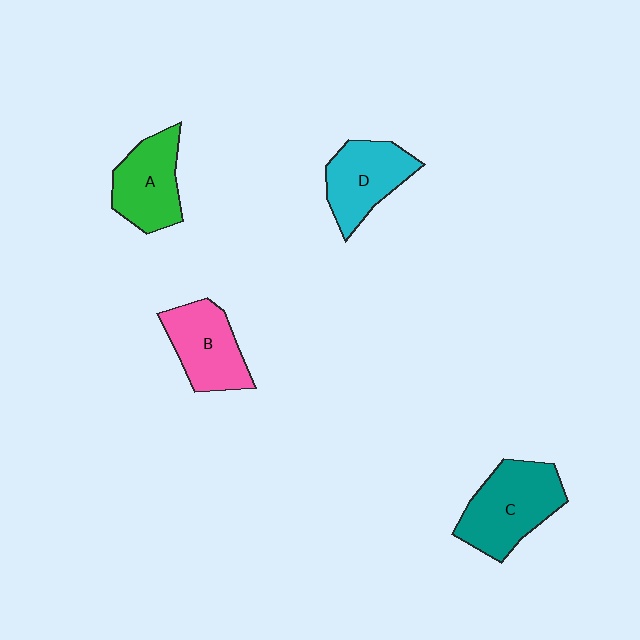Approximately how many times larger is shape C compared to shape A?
Approximately 1.3 times.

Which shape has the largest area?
Shape C (teal).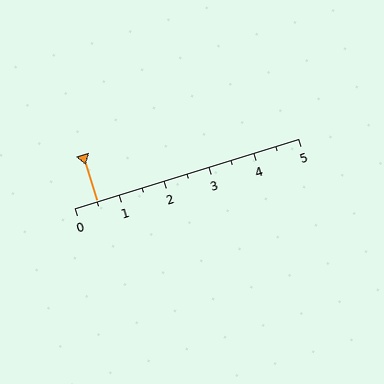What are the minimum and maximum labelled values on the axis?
The axis runs from 0 to 5.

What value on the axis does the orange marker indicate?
The marker indicates approximately 0.5.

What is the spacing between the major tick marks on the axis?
The major ticks are spaced 1 apart.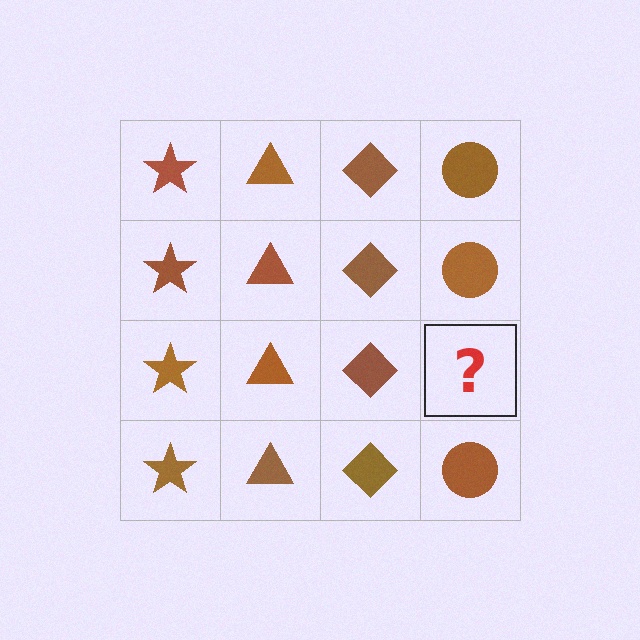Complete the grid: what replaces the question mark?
The question mark should be replaced with a brown circle.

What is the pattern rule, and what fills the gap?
The rule is that each column has a consistent shape. The gap should be filled with a brown circle.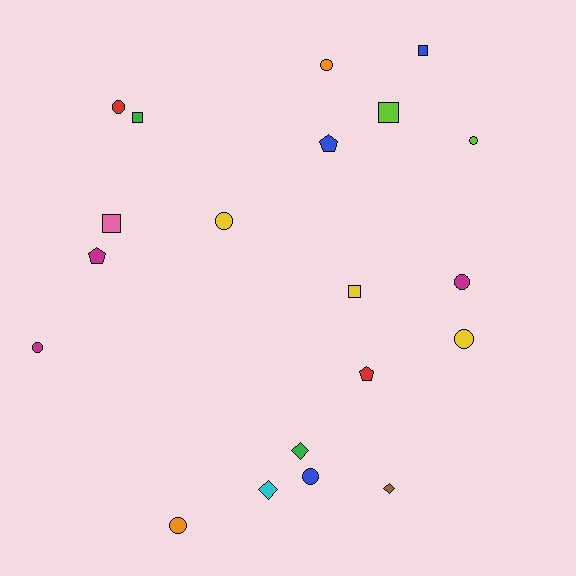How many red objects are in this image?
There are 2 red objects.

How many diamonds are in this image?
There are 3 diamonds.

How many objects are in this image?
There are 20 objects.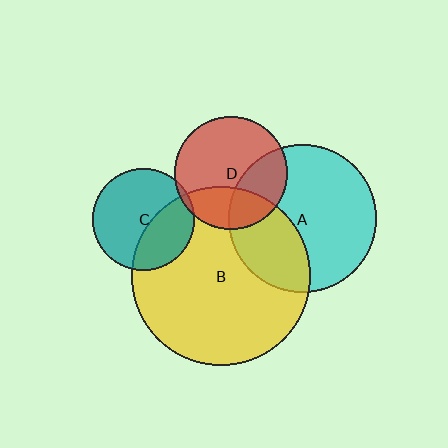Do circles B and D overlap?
Yes.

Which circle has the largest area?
Circle B (yellow).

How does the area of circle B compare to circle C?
Approximately 3.1 times.